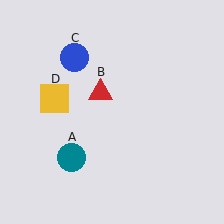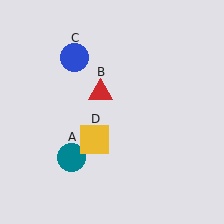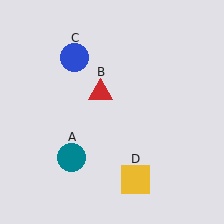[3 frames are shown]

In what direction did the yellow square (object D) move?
The yellow square (object D) moved down and to the right.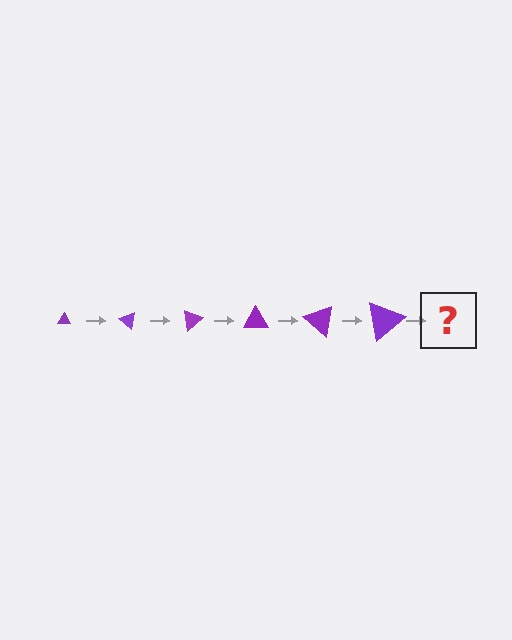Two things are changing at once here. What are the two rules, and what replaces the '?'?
The two rules are that the triangle grows larger each step and it rotates 40 degrees each step. The '?' should be a triangle, larger than the previous one and rotated 240 degrees from the start.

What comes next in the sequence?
The next element should be a triangle, larger than the previous one and rotated 240 degrees from the start.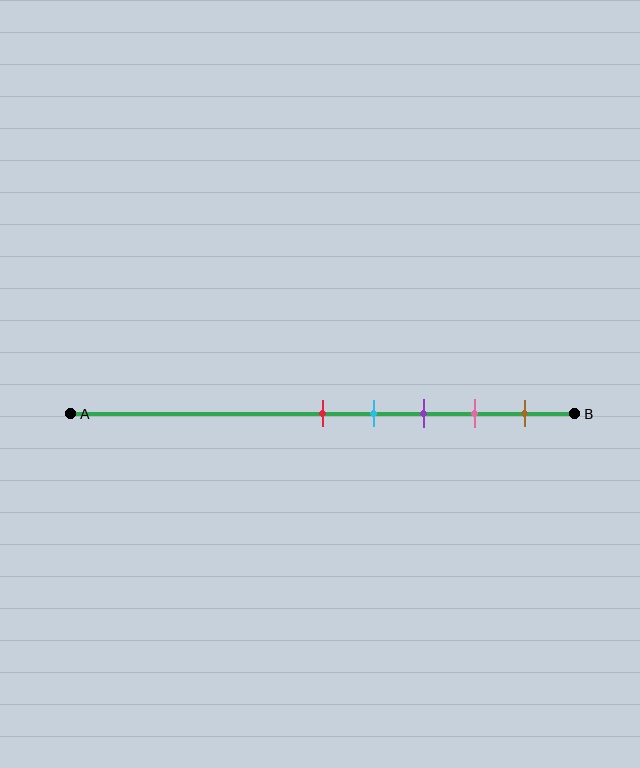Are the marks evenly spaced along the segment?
Yes, the marks are approximately evenly spaced.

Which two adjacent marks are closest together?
The red and cyan marks are the closest adjacent pair.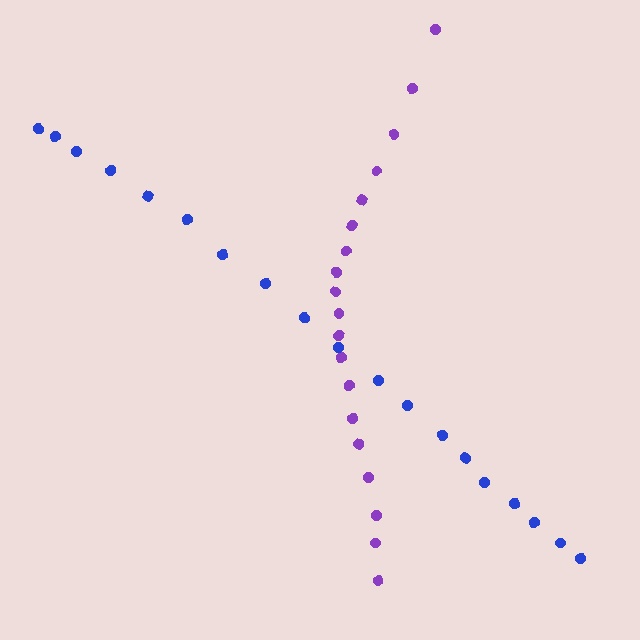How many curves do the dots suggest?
There are 2 distinct paths.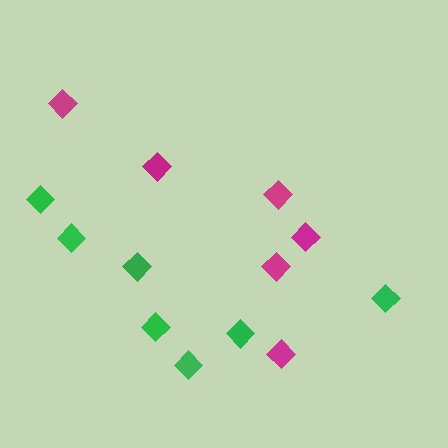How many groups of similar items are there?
There are 2 groups: one group of green diamonds (7) and one group of magenta diamonds (6).